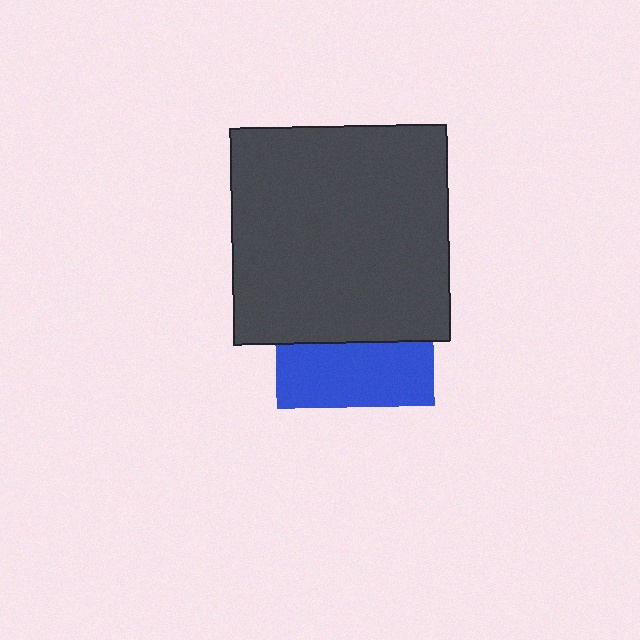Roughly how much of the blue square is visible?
A small part of it is visible (roughly 41%).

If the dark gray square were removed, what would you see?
You would see the complete blue square.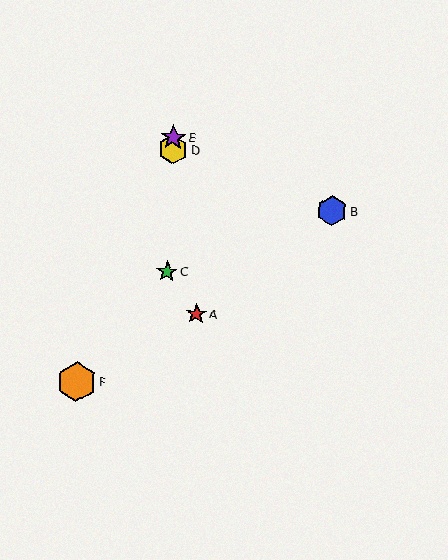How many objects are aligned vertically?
3 objects (C, D, E) are aligned vertically.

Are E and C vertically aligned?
Yes, both are at x≈173.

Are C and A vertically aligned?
No, C is at x≈167 and A is at x≈196.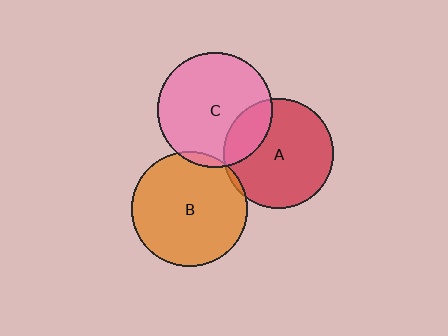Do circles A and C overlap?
Yes.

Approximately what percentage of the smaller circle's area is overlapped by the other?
Approximately 20%.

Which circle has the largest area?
Circle B (orange).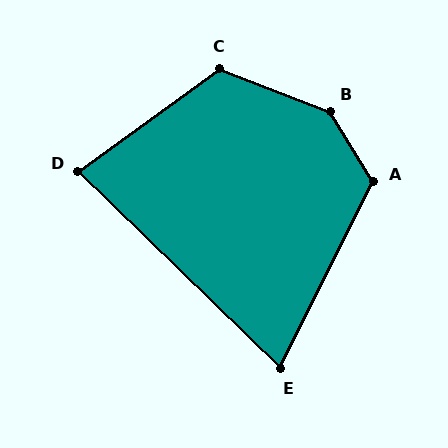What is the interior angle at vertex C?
Approximately 123 degrees (obtuse).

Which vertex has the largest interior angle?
B, at approximately 142 degrees.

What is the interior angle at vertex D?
Approximately 80 degrees (acute).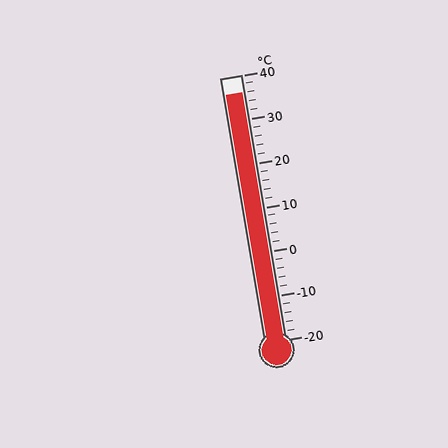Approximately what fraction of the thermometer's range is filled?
The thermometer is filled to approximately 95% of its range.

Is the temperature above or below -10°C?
The temperature is above -10°C.